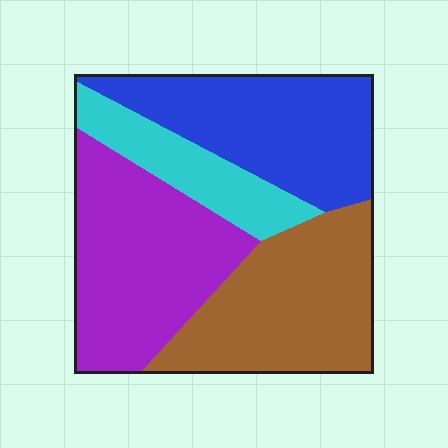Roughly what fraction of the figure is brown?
Brown covers 29% of the figure.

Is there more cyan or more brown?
Brown.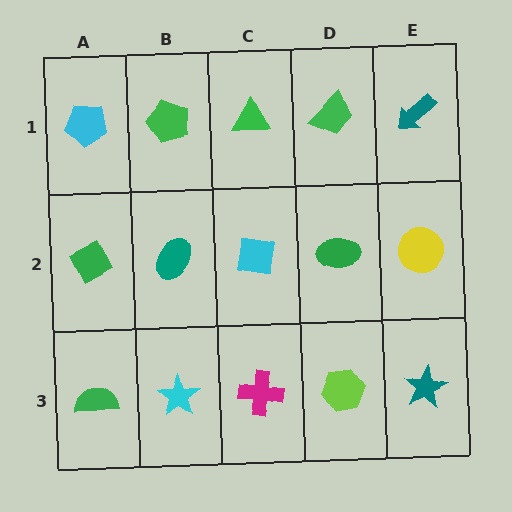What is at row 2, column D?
A green ellipse.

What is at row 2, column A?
A green diamond.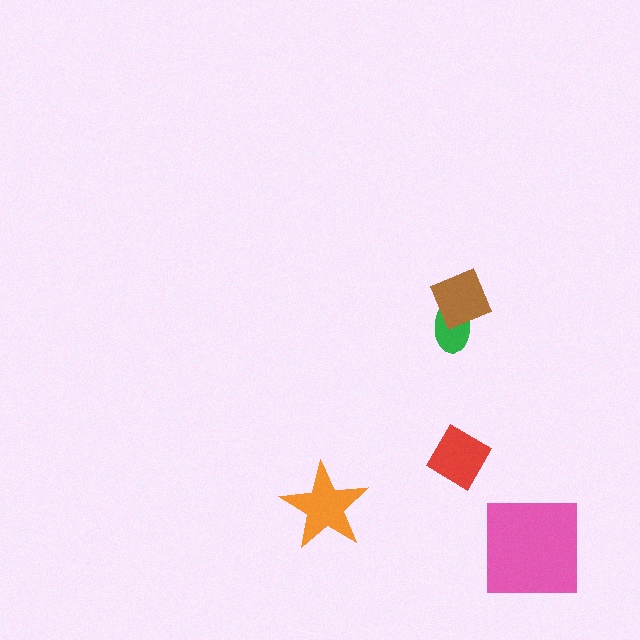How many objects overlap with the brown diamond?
1 object overlaps with the brown diamond.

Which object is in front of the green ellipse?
The brown diamond is in front of the green ellipse.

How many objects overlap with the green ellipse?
1 object overlaps with the green ellipse.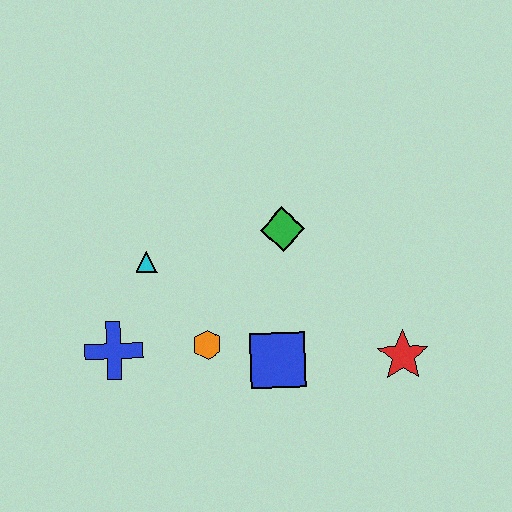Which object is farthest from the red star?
The blue cross is farthest from the red star.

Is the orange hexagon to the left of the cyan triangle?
No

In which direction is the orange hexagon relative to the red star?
The orange hexagon is to the left of the red star.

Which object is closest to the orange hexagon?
The blue square is closest to the orange hexagon.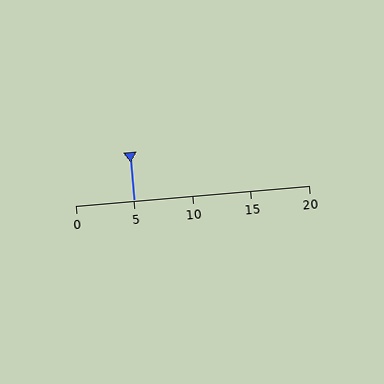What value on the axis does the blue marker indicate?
The marker indicates approximately 5.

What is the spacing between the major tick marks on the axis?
The major ticks are spaced 5 apart.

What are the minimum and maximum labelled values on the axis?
The axis runs from 0 to 20.